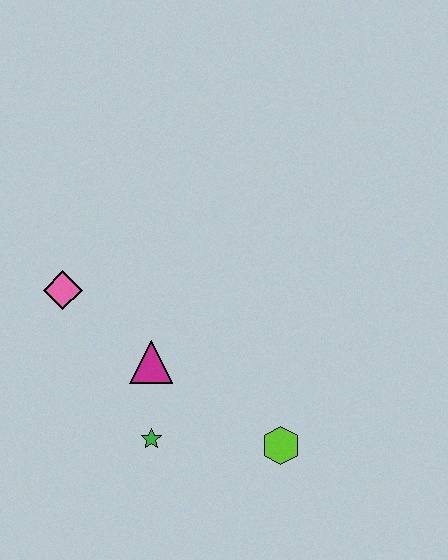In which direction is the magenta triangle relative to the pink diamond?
The magenta triangle is to the right of the pink diamond.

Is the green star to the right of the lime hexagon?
No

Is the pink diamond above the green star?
Yes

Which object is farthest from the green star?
The pink diamond is farthest from the green star.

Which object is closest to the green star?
The magenta triangle is closest to the green star.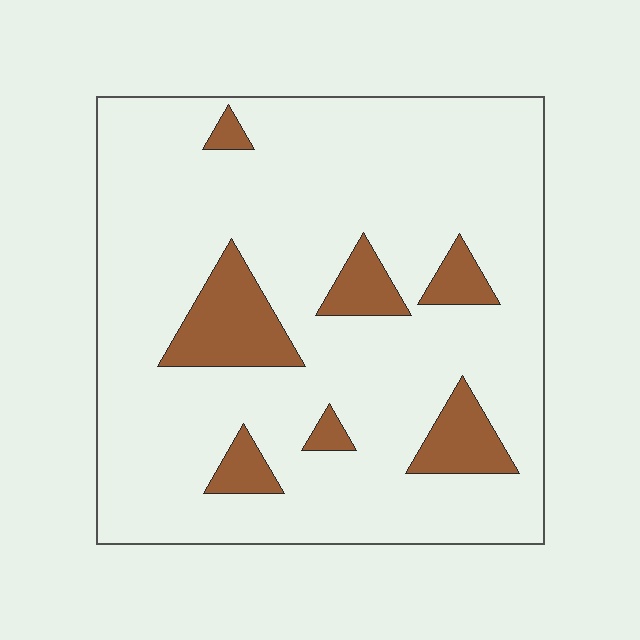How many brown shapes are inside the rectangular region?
7.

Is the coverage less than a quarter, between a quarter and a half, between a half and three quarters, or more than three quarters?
Less than a quarter.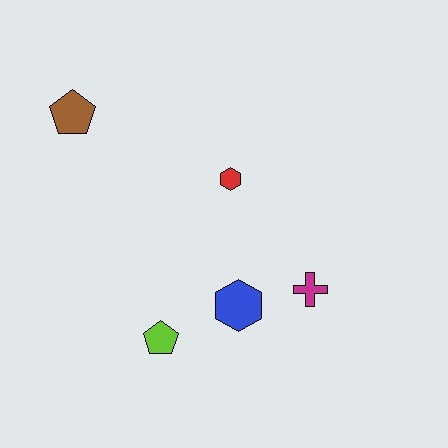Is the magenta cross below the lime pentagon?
No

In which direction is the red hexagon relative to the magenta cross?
The red hexagon is above the magenta cross.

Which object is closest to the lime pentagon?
The blue hexagon is closest to the lime pentagon.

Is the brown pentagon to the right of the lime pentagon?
No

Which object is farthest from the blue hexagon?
The brown pentagon is farthest from the blue hexagon.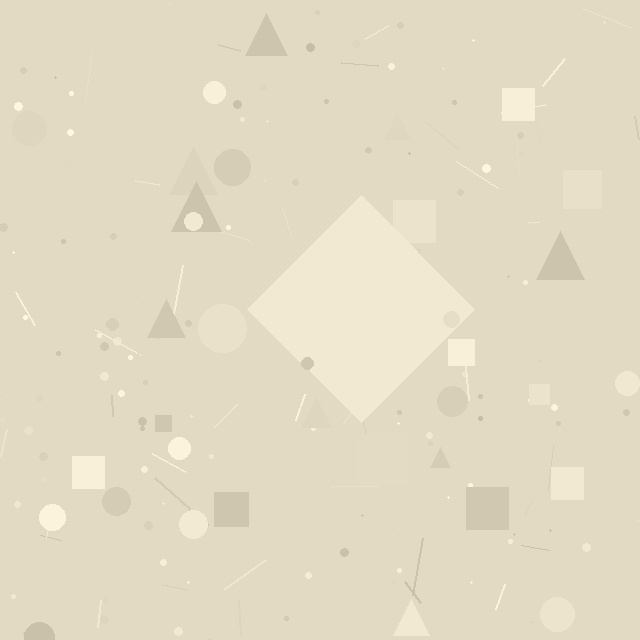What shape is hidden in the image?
A diamond is hidden in the image.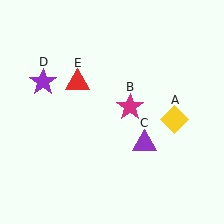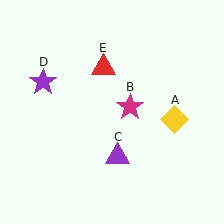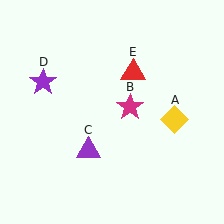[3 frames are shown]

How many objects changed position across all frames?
2 objects changed position: purple triangle (object C), red triangle (object E).